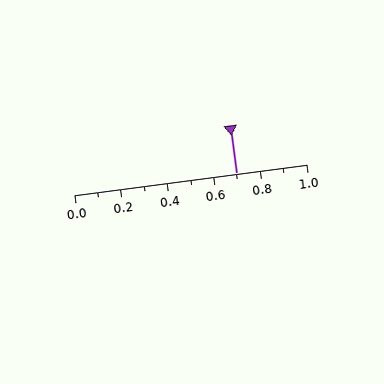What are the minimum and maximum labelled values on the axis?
The axis runs from 0.0 to 1.0.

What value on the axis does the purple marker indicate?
The marker indicates approximately 0.7.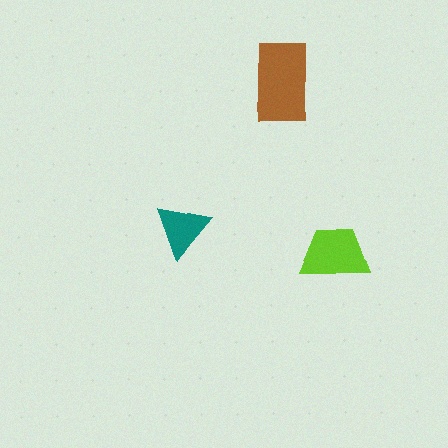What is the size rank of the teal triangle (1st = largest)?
3rd.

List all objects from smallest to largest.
The teal triangle, the lime trapezoid, the brown rectangle.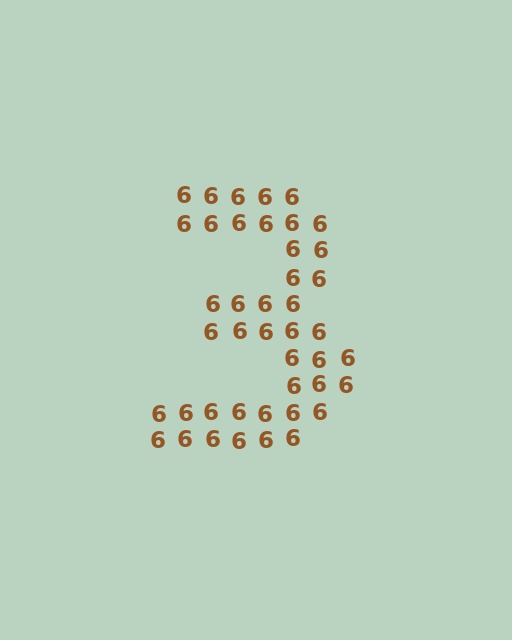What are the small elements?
The small elements are digit 6's.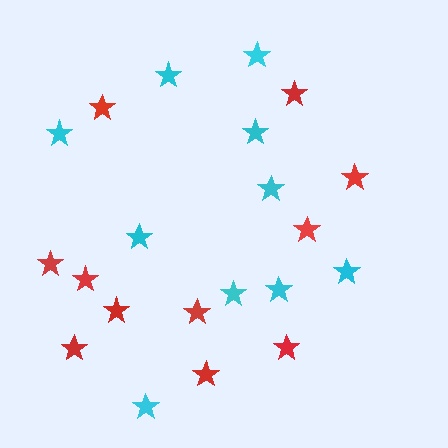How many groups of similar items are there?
There are 2 groups: one group of cyan stars (10) and one group of red stars (11).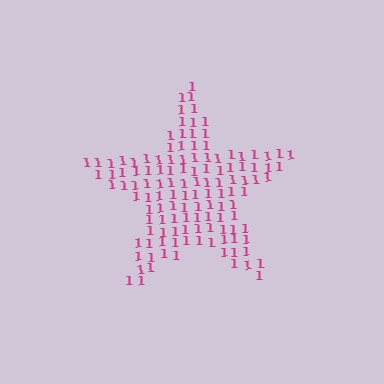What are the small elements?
The small elements are digit 1's.